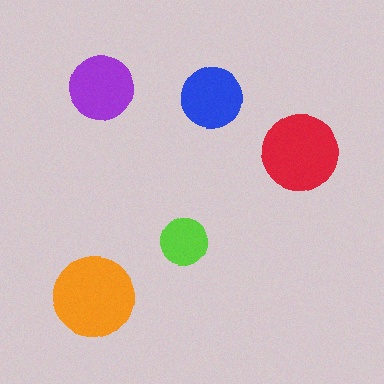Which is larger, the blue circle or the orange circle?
The orange one.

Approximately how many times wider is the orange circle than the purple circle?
About 1.5 times wider.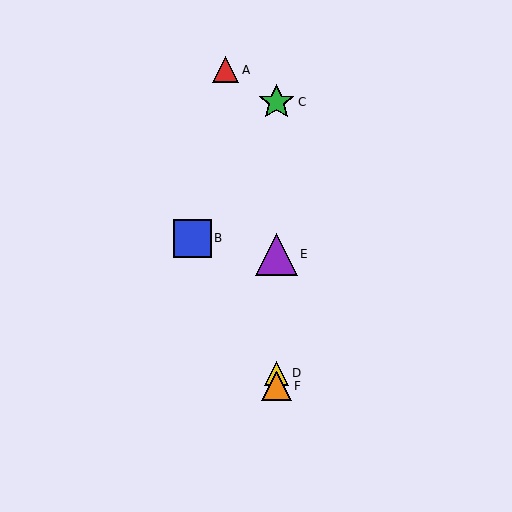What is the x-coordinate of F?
Object F is at x≈277.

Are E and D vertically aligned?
Yes, both are at x≈277.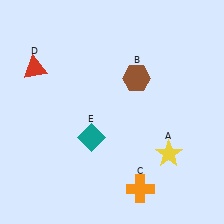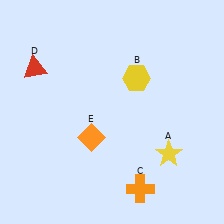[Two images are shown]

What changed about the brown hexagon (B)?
In Image 1, B is brown. In Image 2, it changed to yellow.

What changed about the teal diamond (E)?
In Image 1, E is teal. In Image 2, it changed to orange.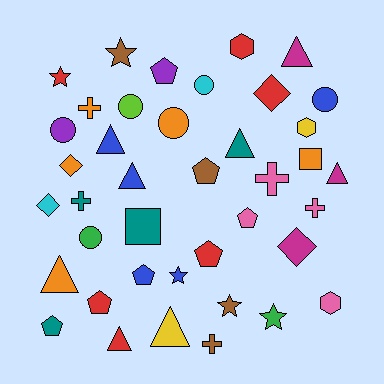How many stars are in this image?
There are 5 stars.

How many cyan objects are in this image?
There are 2 cyan objects.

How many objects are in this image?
There are 40 objects.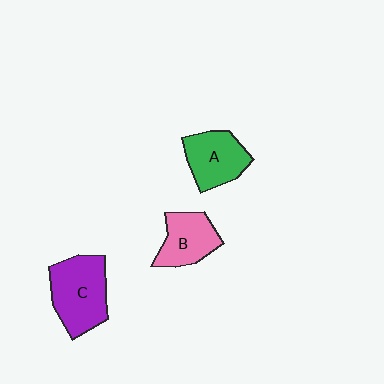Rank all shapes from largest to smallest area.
From largest to smallest: C (purple), A (green), B (pink).